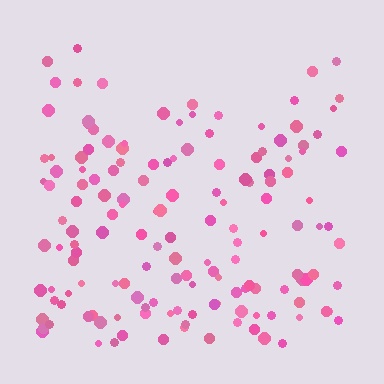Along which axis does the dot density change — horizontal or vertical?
Vertical.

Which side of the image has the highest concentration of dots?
The bottom.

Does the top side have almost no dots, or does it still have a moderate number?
Still a moderate number, just noticeably fewer than the bottom.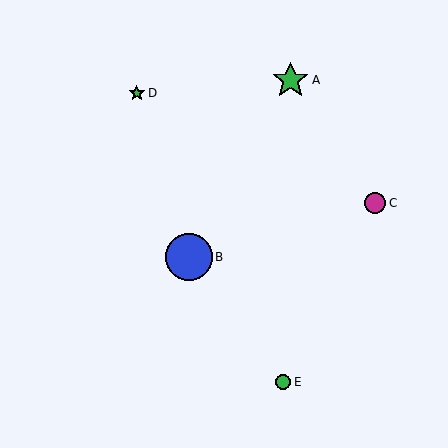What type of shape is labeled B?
Shape B is a blue circle.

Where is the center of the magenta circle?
The center of the magenta circle is at (375, 203).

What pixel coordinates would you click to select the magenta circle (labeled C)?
Click at (375, 203) to select the magenta circle C.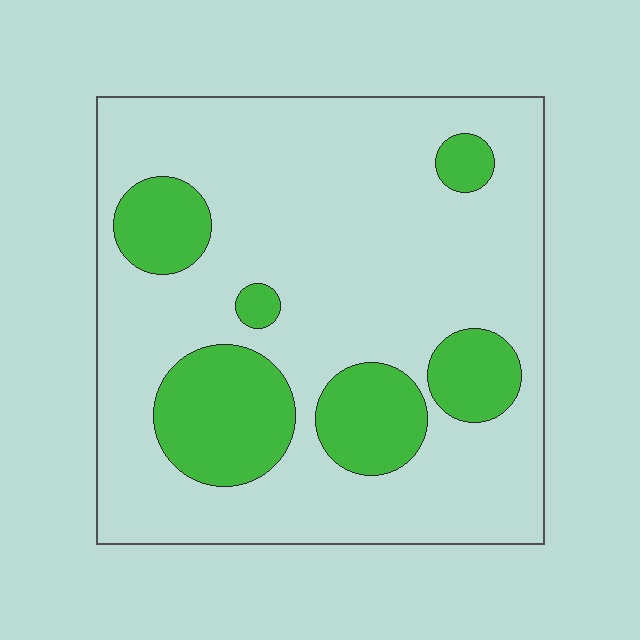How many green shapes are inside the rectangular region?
6.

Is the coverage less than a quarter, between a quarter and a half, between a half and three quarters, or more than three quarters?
Less than a quarter.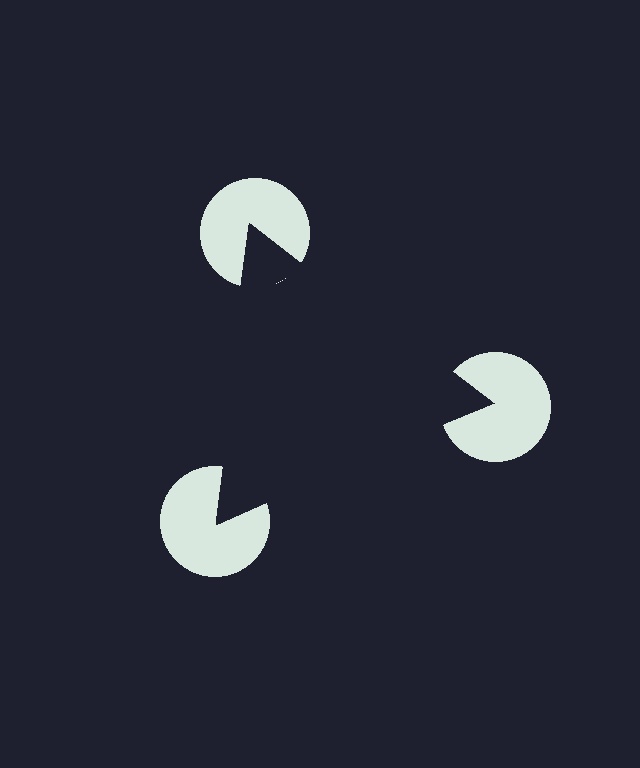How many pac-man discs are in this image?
There are 3 — one at each vertex of the illusory triangle.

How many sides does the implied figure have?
3 sides.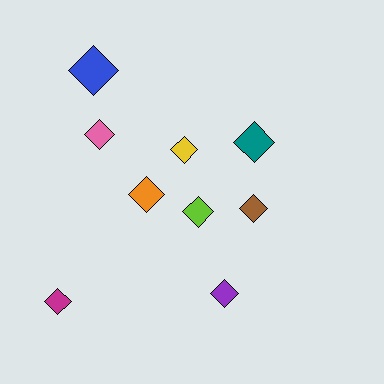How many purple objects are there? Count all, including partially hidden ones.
There is 1 purple object.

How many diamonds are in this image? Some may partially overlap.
There are 9 diamonds.